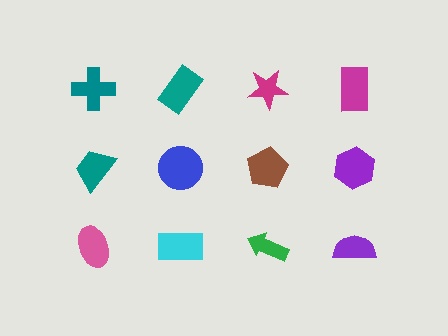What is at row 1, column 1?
A teal cross.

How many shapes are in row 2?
4 shapes.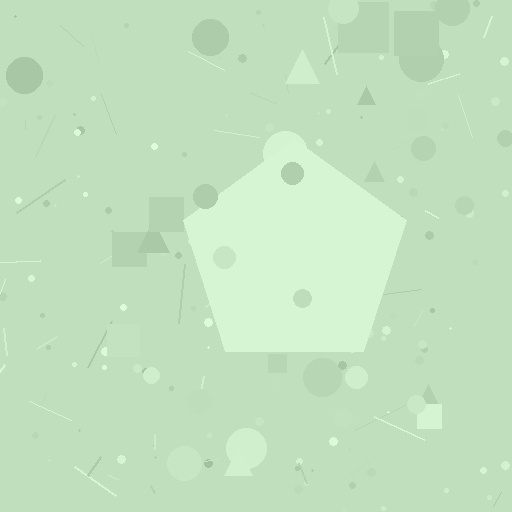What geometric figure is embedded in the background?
A pentagon is embedded in the background.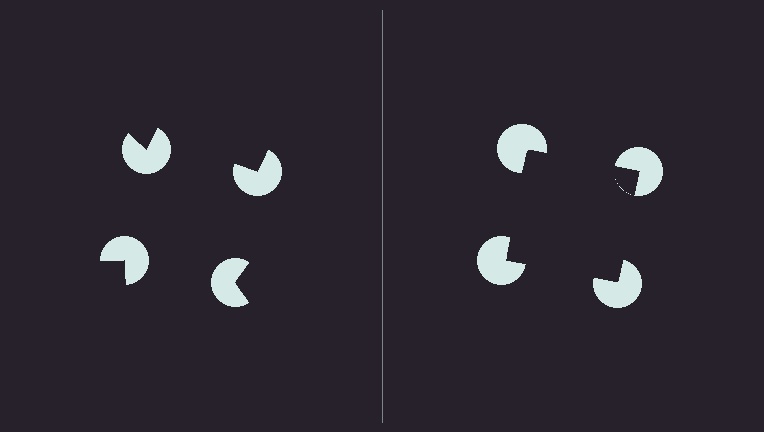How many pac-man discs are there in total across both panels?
8 — 4 on each side.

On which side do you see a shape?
An illusory square appears on the right side. On the left side the wedge cuts are rotated, so no coherent shape forms.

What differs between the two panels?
The pac-man discs are positioned identically on both sides; only the wedge orientations differ. On the right they align to a square; on the left they are misaligned.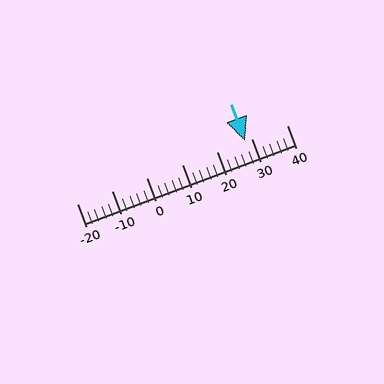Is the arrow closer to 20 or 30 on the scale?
The arrow is closer to 30.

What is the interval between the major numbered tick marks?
The major tick marks are spaced 10 units apart.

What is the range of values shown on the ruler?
The ruler shows values from -20 to 40.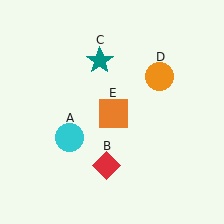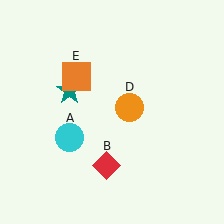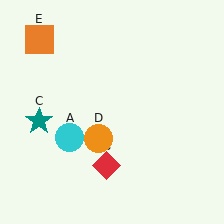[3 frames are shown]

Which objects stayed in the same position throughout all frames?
Cyan circle (object A) and red diamond (object B) remained stationary.